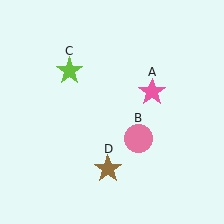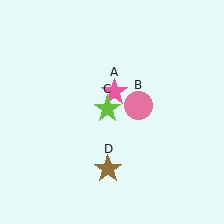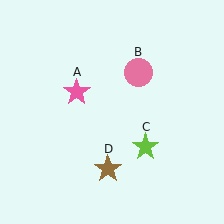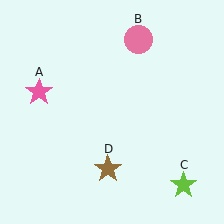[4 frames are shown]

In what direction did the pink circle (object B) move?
The pink circle (object B) moved up.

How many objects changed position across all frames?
3 objects changed position: pink star (object A), pink circle (object B), lime star (object C).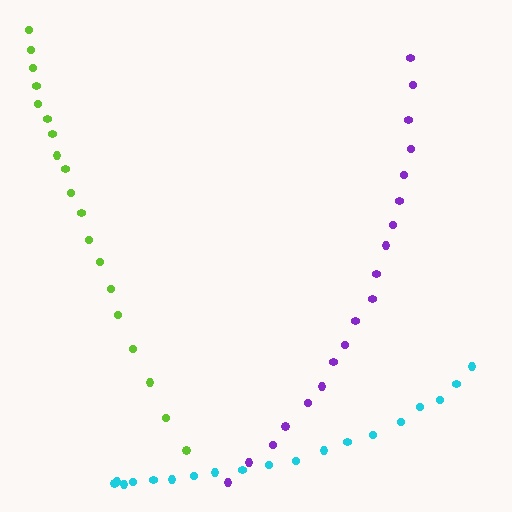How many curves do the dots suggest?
There are 3 distinct paths.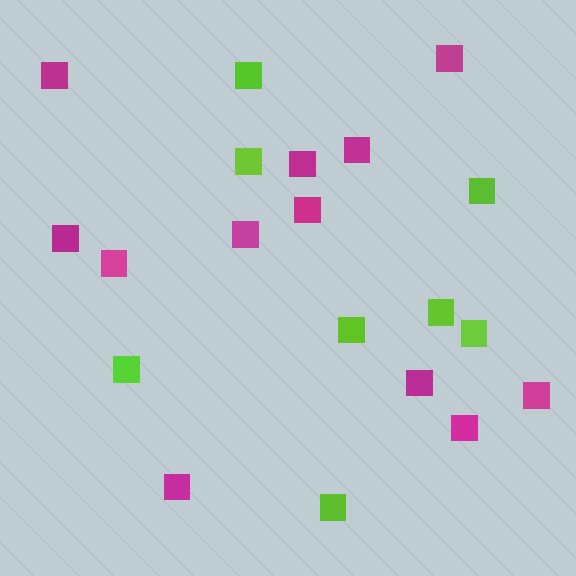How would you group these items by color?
There are 2 groups: one group of lime squares (8) and one group of magenta squares (12).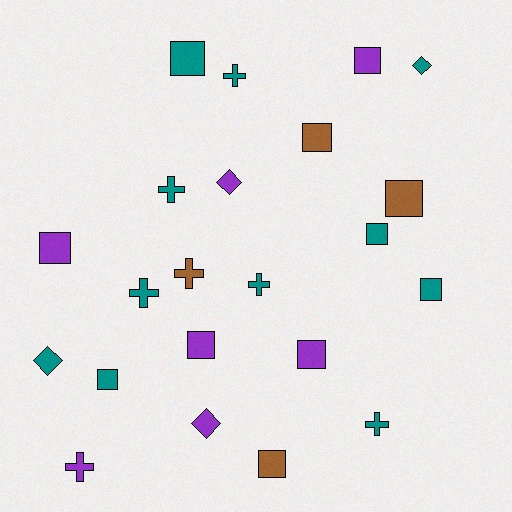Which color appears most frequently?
Teal, with 11 objects.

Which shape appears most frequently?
Square, with 11 objects.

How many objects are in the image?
There are 22 objects.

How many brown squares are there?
There are 3 brown squares.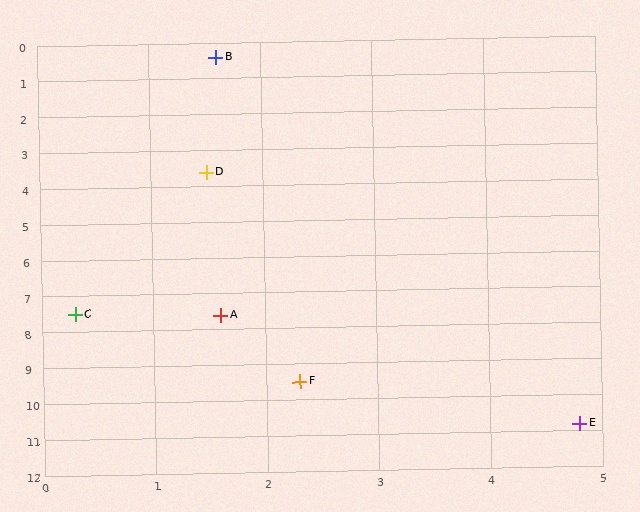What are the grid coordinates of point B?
Point B is at approximately (1.6, 0.4).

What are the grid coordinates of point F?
Point F is at approximately (2.3, 9.5).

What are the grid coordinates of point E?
Point E is at approximately (4.8, 10.8).